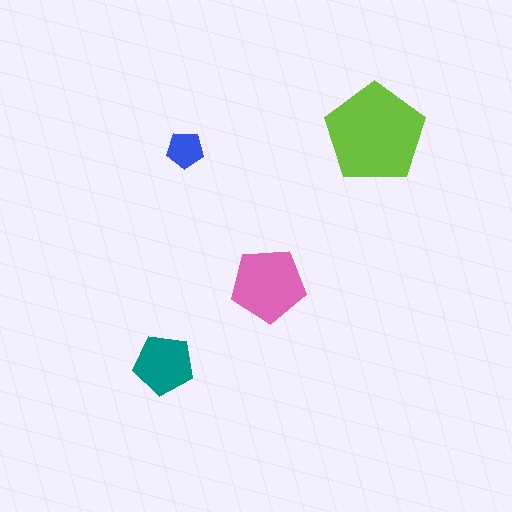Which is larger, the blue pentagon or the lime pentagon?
The lime one.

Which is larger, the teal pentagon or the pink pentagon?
The pink one.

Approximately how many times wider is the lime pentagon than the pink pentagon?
About 1.5 times wider.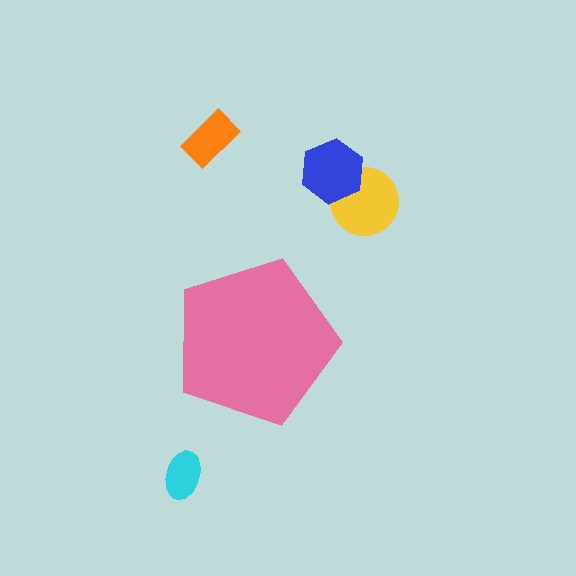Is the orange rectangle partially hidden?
No, the orange rectangle is fully visible.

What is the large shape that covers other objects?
A pink pentagon.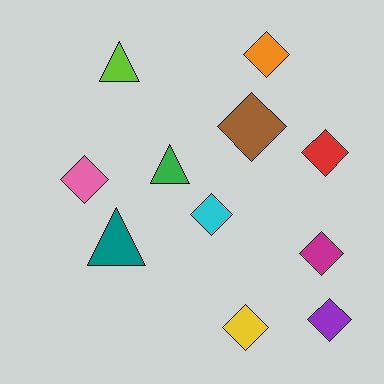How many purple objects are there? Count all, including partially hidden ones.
There is 1 purple object.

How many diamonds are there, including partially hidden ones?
There are 8 diamonds.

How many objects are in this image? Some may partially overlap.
There are 11 objects.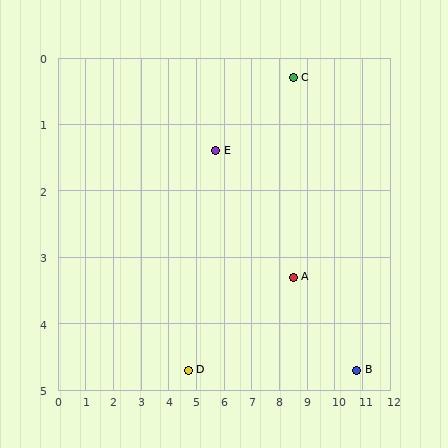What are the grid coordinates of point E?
Point E is at approximately (5.7, 1.4).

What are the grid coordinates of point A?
Point A is at approximately (8.5, 3.3).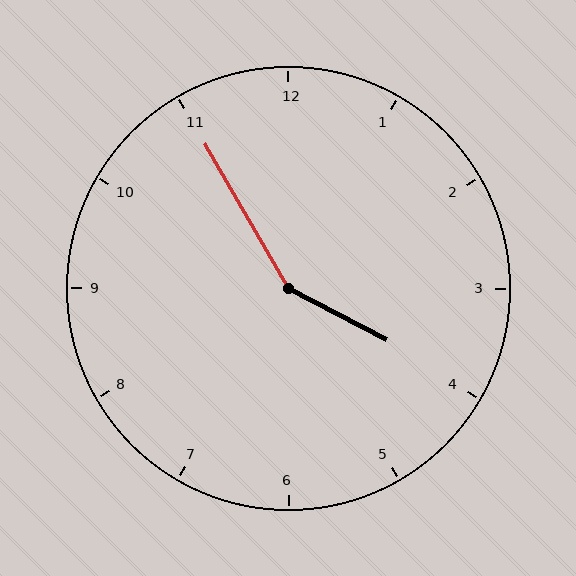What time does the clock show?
3:55.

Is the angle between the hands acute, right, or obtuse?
It is obtuse.